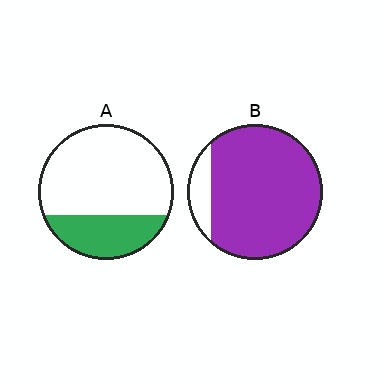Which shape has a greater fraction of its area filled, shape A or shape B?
Shape B.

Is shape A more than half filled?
No.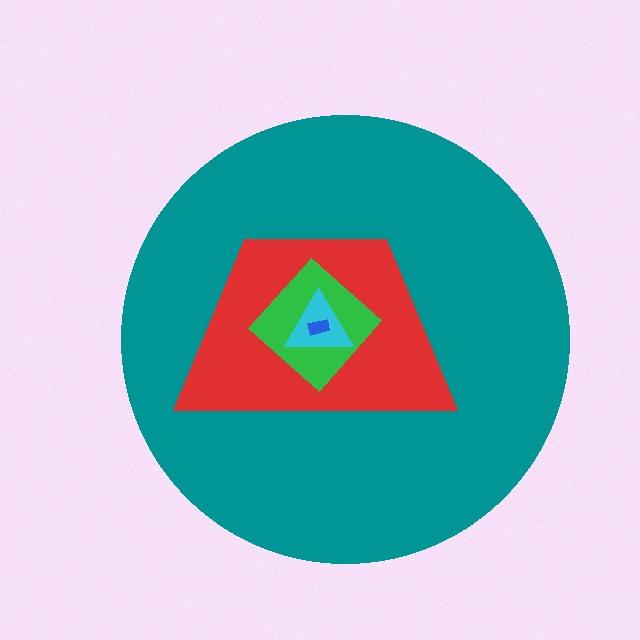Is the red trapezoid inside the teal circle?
Yes.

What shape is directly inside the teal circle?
The red trapezoid.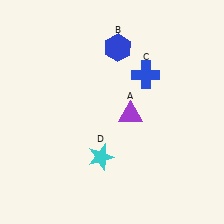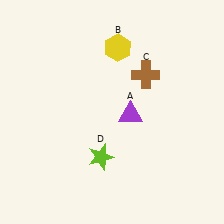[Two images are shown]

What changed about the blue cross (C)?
In Image 1, C is blue. In Image 2, it changed to brown.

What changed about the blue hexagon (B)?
In Image 1, B is blue. In Image 2, it changed to yellow.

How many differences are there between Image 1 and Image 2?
There are 3 differences between the two images.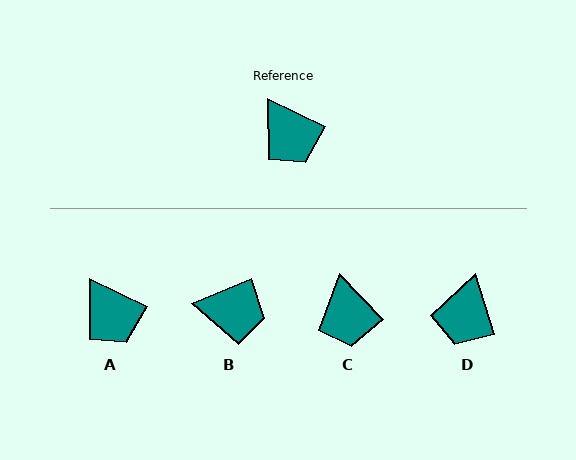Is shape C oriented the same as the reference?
No, it is off by about 21 degrees.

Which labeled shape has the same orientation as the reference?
A.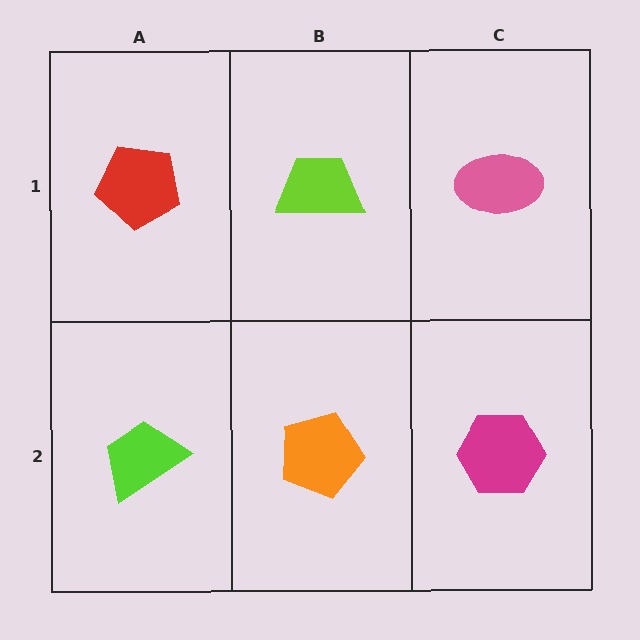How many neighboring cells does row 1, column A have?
2.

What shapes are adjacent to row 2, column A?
A red pentagon (row 1, column A), an orange pentagon (row 2, column B).